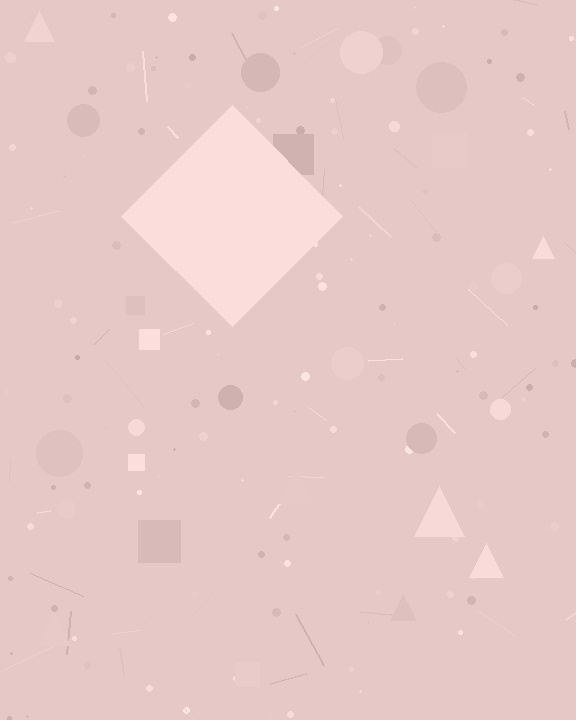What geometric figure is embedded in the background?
A diamond is embedded in the background.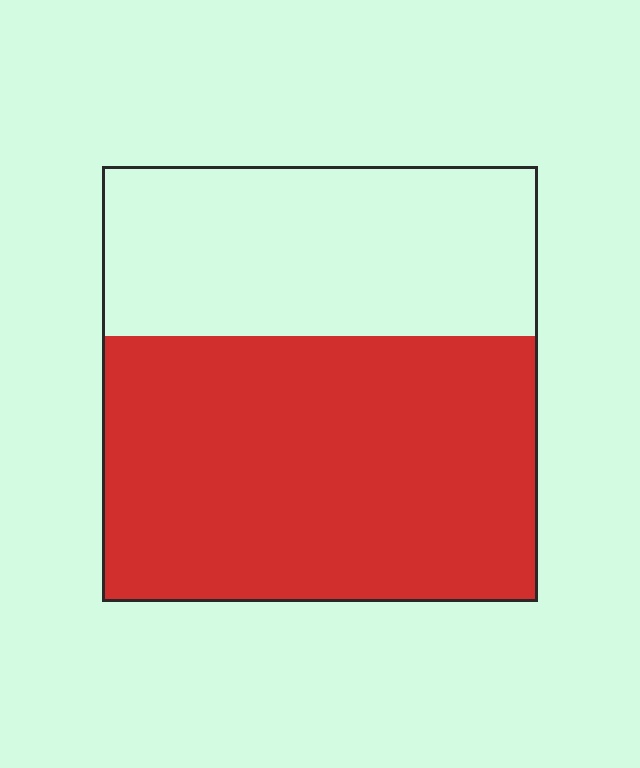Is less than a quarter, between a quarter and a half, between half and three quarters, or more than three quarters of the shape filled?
Between half and three quarters.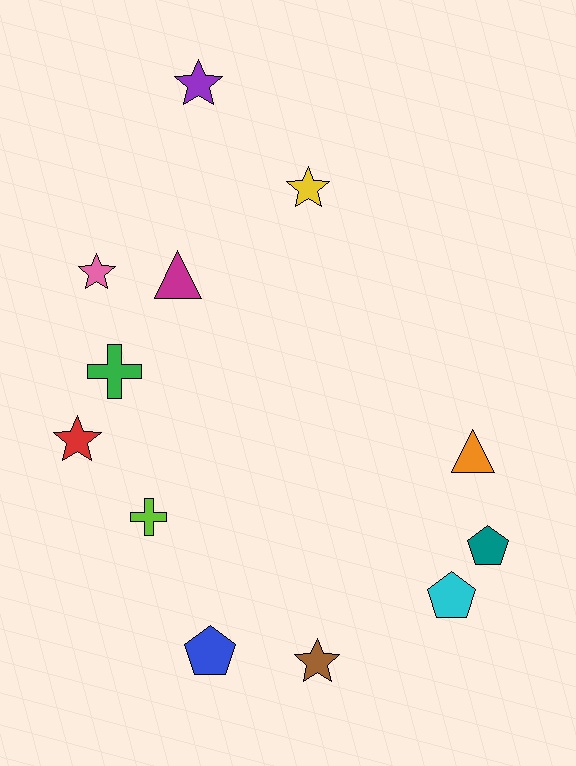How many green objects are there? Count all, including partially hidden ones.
There is 1 green object.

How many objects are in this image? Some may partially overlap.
There are 12 objects.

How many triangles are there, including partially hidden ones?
There are 2 triangles.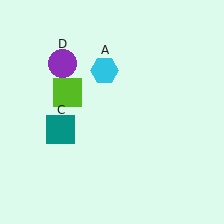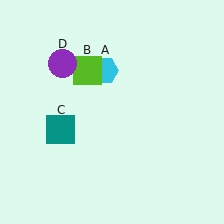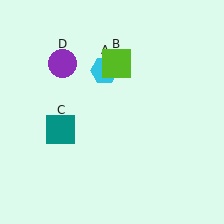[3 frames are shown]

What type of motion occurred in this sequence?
The lime square (object B) rotated clockwise around the center of the scene.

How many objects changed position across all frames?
1 object changed position: lime square (object B).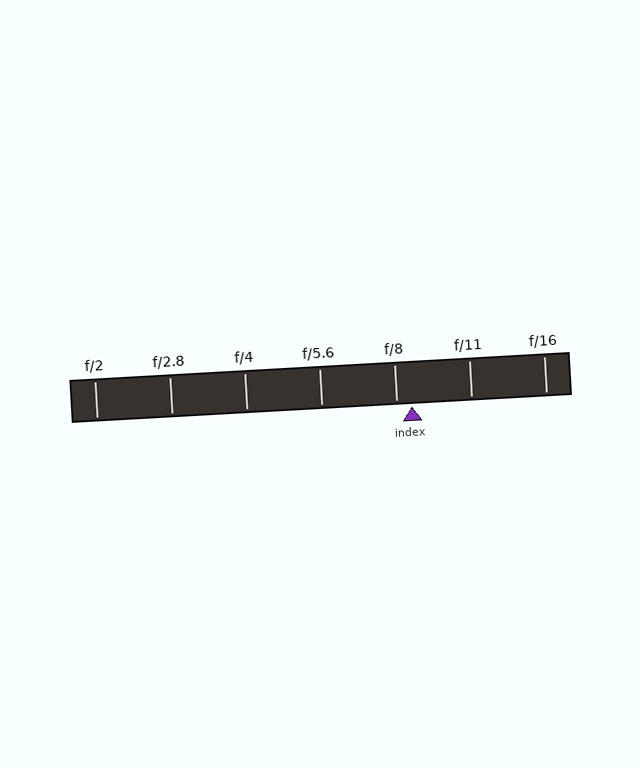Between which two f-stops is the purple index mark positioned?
The index mark is between f/8 and f/11.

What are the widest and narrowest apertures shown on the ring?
The widest aperture shown is f/2 and the narrowest is f/16.